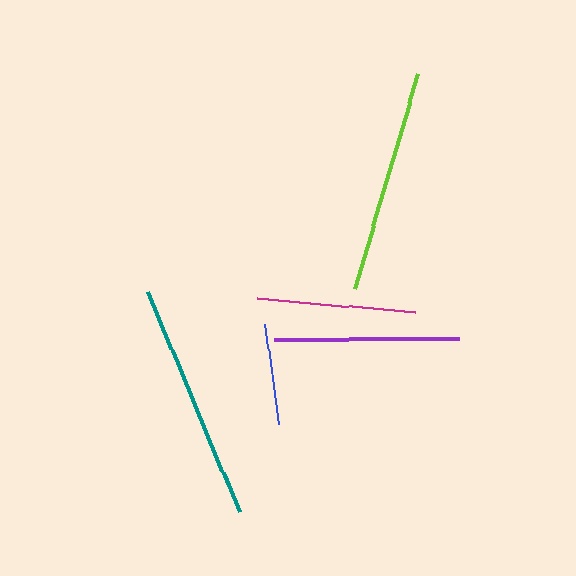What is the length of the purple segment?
The purple segment is approximately 185 pixels long.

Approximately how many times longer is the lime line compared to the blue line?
The lime line is approximately 2.2 times the length of the blue line.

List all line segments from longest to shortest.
From longest to shortest: teal, lime, purple, magenta, blue.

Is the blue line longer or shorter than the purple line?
The purple line is longer than the blue line.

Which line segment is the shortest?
The blue line is the shortest at approximately 101 pixels.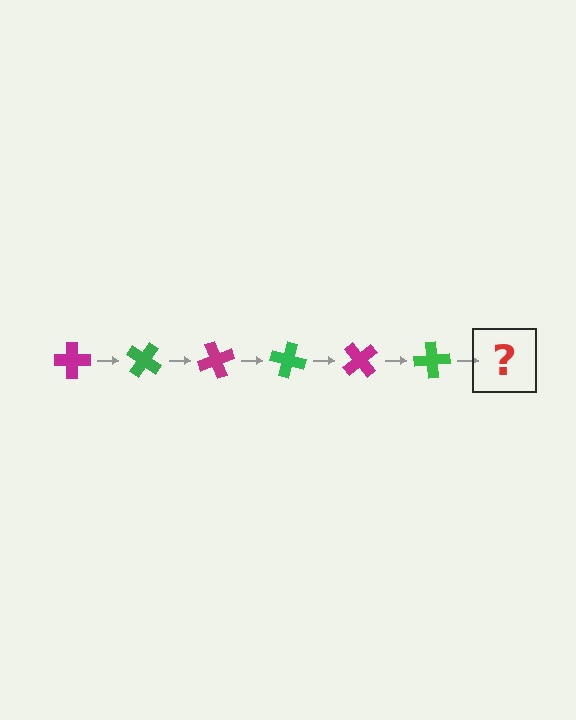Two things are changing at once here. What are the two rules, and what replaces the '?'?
The two rules are that it rotates 35 degrees each step and the color cycles through magenta and green. The '?' should be a magenta cross, rotated 210 degrees from the start.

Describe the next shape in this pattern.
It should be a magenta cross, rotated 210 degrees from the start.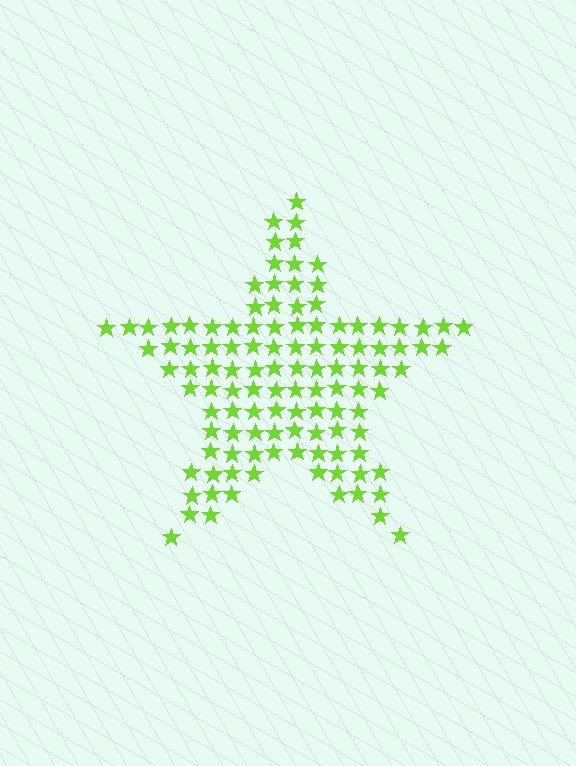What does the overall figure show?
The overall figure shows a star.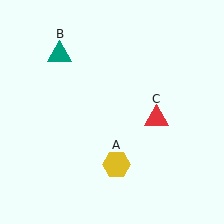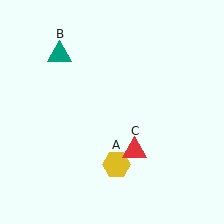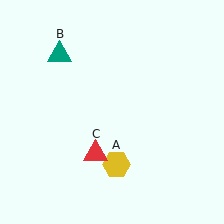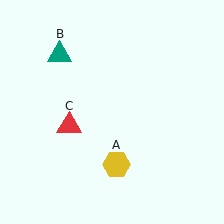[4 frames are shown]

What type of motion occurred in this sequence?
The red triangle (object C) rotated clockwise around the center of the scene.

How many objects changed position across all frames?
1 object changed position: red triangle (object C).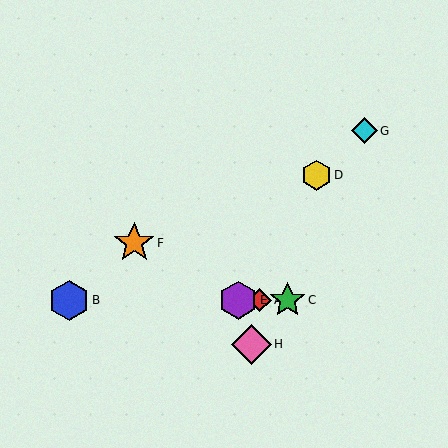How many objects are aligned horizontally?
4 objects (A, B, C, E) are aligned horizontally.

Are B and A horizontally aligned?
Yes, both are at y≈300.